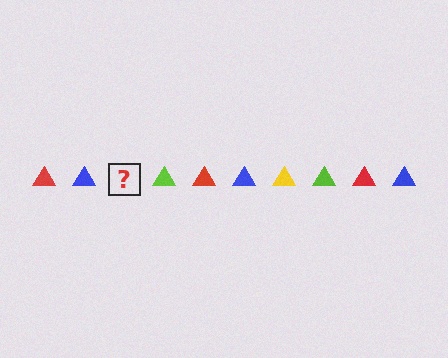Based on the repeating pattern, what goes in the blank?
The blank should be a yellow triangle.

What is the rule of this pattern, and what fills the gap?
The rule is that the pattern cycles through red, blue, yellow, lime triangles. The gap should be filled with a yellow triangle.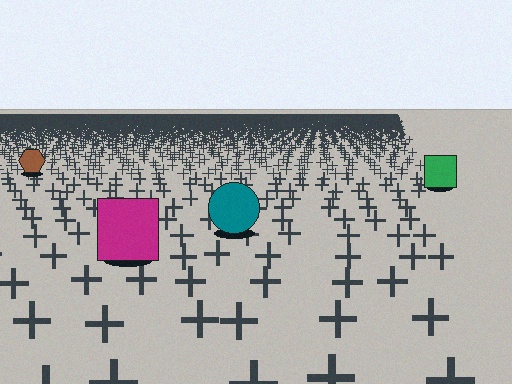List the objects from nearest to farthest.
From nearest to farthest: the magenta square, the teal circle, the green square, the brown hexagon.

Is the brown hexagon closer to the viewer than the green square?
No. The green square is closer — you can tell from the texture gradient: the ground texture is coarser near it.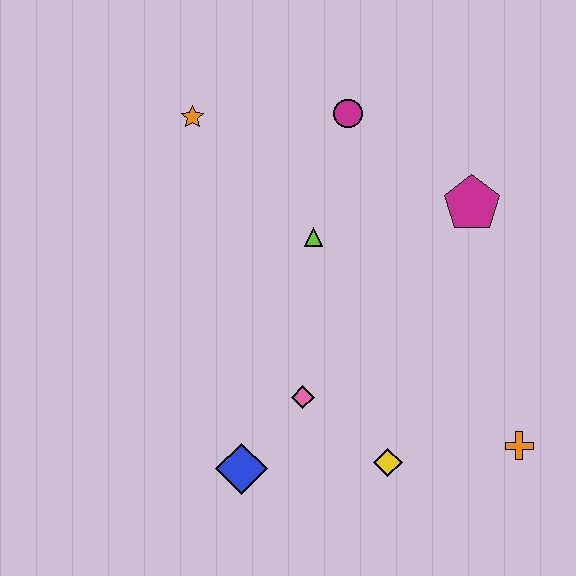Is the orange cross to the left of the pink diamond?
No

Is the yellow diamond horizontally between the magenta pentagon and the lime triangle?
Yes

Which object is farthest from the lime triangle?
The orange cross is farthest from the lime triangle.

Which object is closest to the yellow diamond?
The pink diamond is closest to the yellow diamond.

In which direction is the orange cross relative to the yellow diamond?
The orange cross is to the right of the yellow diamond.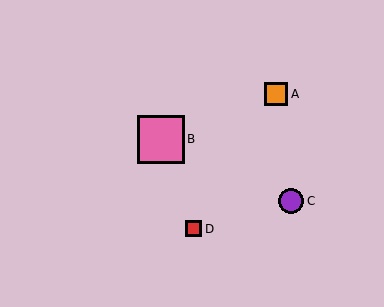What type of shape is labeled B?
Shape B is a pink square.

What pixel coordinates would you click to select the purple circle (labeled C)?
Click at (291, 201) to select the purple circle C.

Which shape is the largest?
The pink square (labeled B) is the largest.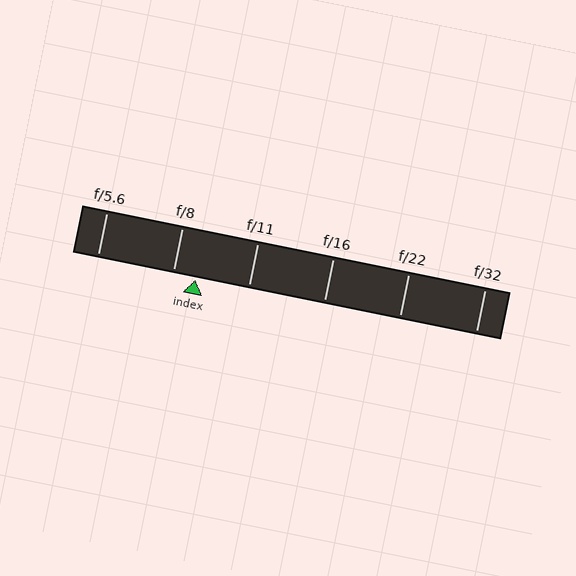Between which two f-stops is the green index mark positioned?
The index mark is between f/8 and f/11.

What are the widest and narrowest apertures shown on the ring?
The widest aperture shown is f/5.6 and the narrowest is f/32.